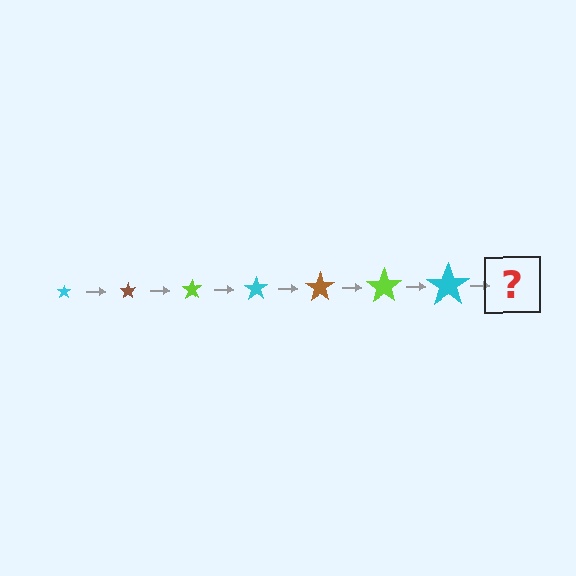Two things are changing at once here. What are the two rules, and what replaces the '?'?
The two rules are that the star grows larger each step and the color cycles through cyan, brown, and lime. The '?' should be a brown star, larger than the previous one.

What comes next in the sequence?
The next element should be a brown star, larger than the previous one.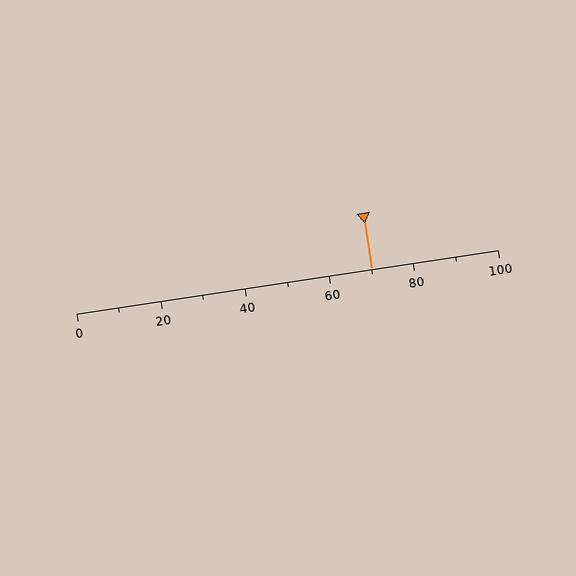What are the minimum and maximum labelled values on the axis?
The axis runs from 0 to 100.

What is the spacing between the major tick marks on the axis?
The major ticks are spaced 20 apart.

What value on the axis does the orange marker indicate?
The marker indicates approximately 70.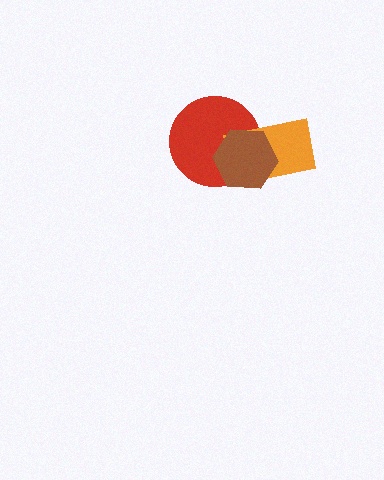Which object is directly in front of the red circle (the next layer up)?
The orange rectangle is directly in front of the red circle.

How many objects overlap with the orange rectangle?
2 objects overlap with the orange rectangle.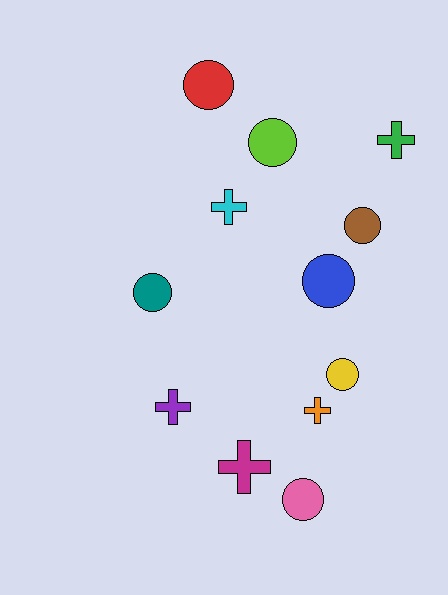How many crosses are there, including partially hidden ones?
There are 5 crosses.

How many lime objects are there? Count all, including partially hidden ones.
There is 1 lime object.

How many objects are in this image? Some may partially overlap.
There are 12 objects.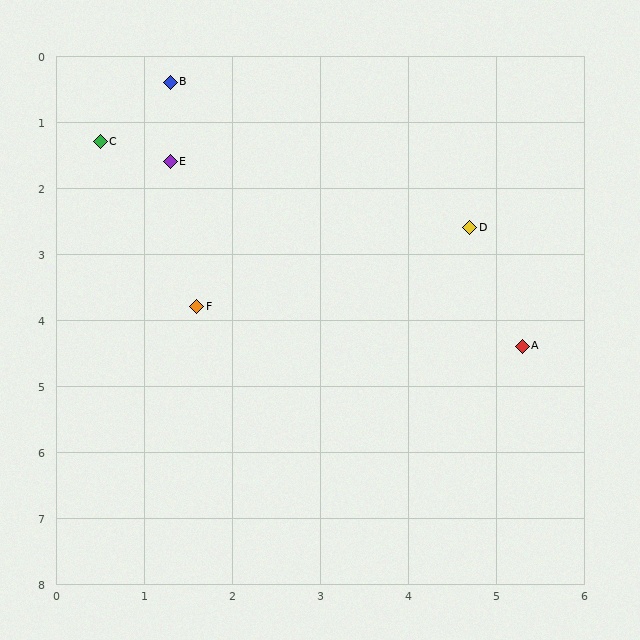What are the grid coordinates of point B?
Point B is at approximately (1.3, 0.4).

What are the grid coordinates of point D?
Point D is at approximately (4.7, 2.6).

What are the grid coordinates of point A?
Point A is at approximately (5.3, 4.4).